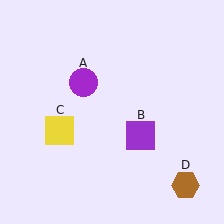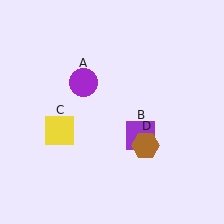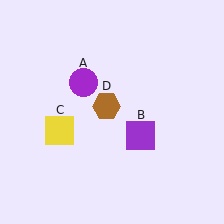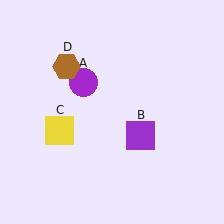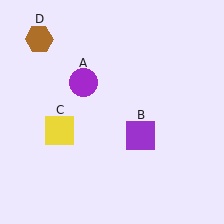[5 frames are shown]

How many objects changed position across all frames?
1 object changed position: brown hexagon (object D).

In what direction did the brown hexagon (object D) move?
The brown hexagon (object D) moved up and to the left.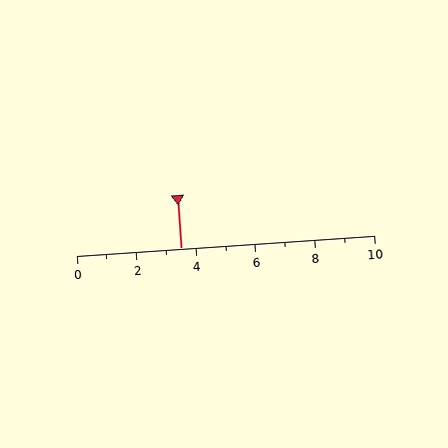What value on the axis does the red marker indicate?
The marker indicates approximately 3.5.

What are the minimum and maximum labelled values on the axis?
The axis runs from 0 to 10.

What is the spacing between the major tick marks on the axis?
The major ticks are spaced 2 apart.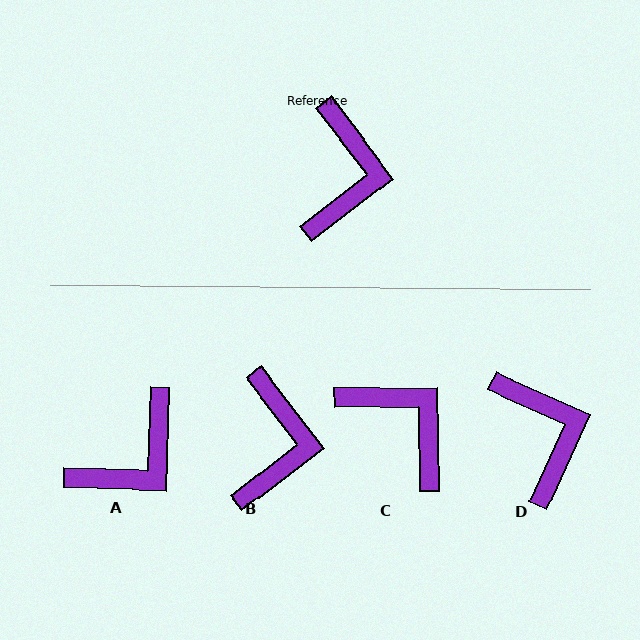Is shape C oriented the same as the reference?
No, it is off by about 53 degrees.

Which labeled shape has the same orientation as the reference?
B.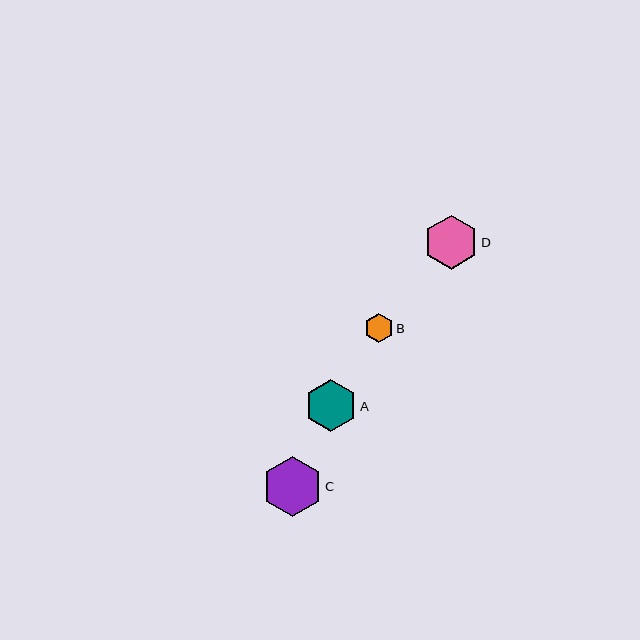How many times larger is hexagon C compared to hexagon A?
Hexagon C is approximately 1.2 times the size of hexagon A.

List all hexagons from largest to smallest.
From largest to smallest: C, D, A, B.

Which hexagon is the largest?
Hexagon C is the largest with a size of approximately 60 pixels.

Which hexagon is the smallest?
Hexagon B is the smallest with a size of approximately 29 pixels.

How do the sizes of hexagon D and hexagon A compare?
Hexagon D and hexagon A are approximately the same size.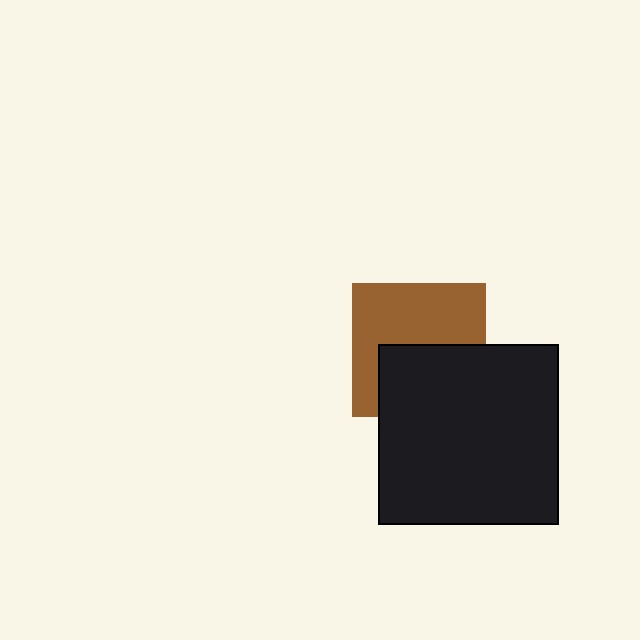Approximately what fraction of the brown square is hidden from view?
Roughly 45% of the brown square is hidden behind the black square.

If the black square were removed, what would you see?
You would see the complete brown square.